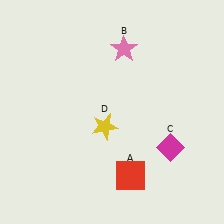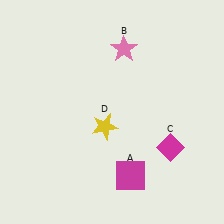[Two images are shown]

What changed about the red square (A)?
In Image 1, A is red. In Image 2, it changed to magenta.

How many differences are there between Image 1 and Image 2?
There is 1 difference between the two images.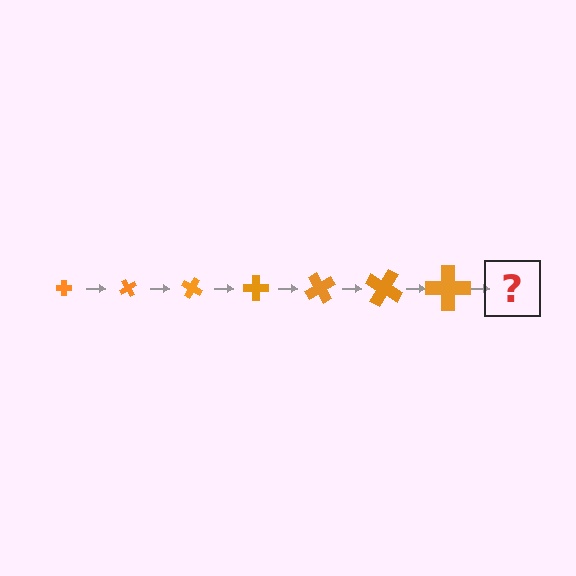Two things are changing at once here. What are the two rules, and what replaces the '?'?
The two rules are that the cross grows larger each step and it rotates 60 degrees each step. The '?' should be a cross, larger than the previous one and rotated 420 degrees from the start.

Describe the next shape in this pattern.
It should be a cross, larger than the previous one and rotated 420 degrees from the start.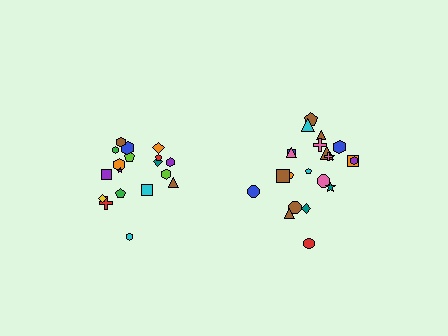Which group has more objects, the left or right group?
The right group.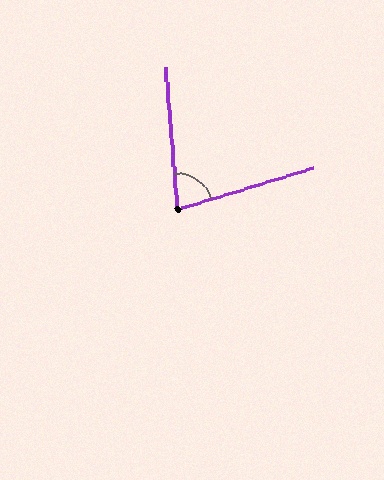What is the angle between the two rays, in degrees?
Approximately 78 degrees.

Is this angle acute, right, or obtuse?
It is acute.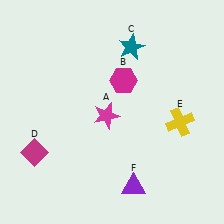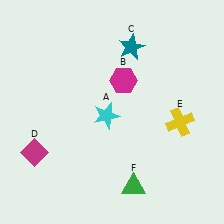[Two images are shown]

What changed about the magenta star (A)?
In Image 1, A is magenta. In Image 2, it changed to cyan.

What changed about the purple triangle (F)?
In Image 1, F is purple. In Image 2, it changed to green.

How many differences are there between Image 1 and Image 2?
There are 2 differences between the two images.